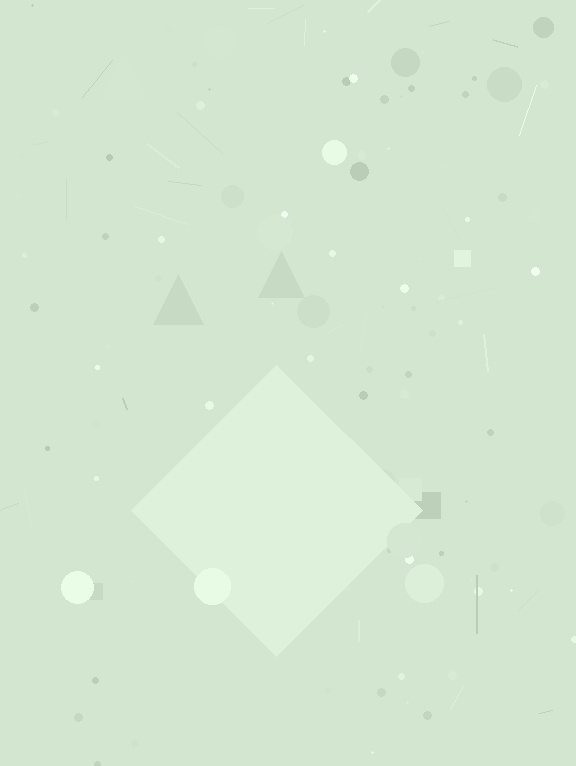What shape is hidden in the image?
A diamond is hidden in the image.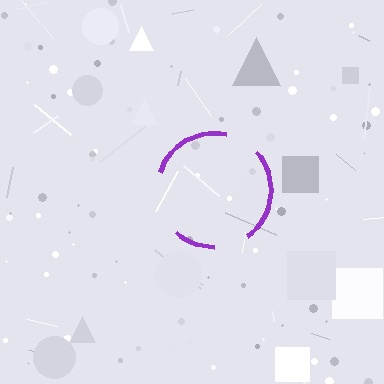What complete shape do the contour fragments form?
The contour fragments form a circle.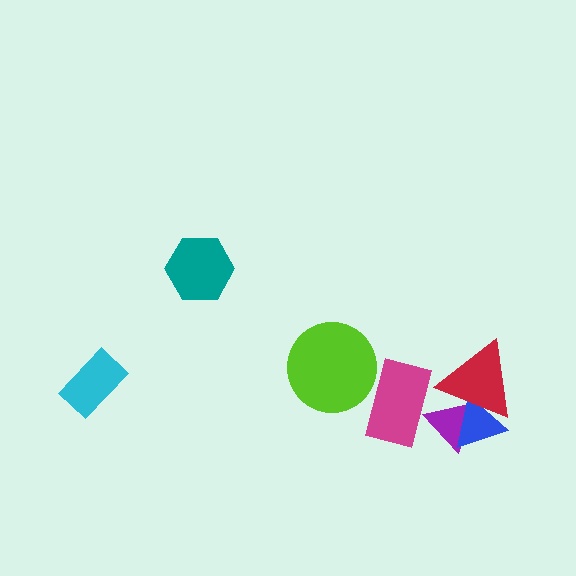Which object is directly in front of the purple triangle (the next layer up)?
The blue triangle is directly in front of the purple triangle.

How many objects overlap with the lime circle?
1 object overlaps with the lime circle.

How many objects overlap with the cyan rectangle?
0 objects overlap with the cyan rectangle.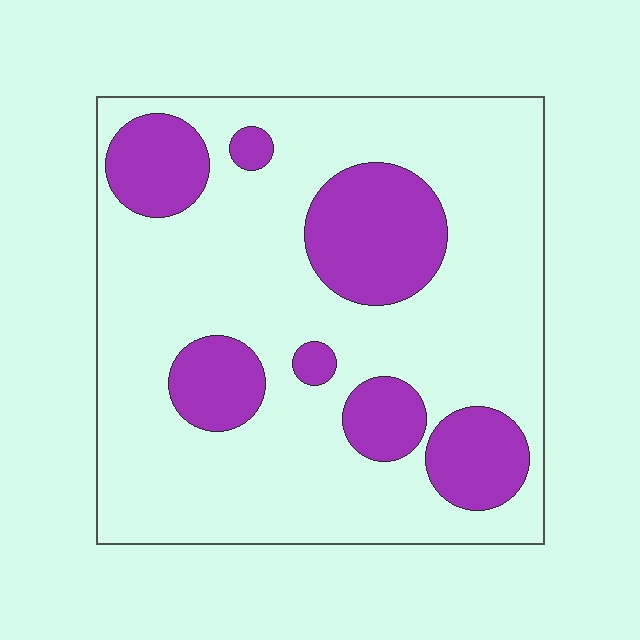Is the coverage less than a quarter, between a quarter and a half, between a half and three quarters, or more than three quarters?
Less than a quarter.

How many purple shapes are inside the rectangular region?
7.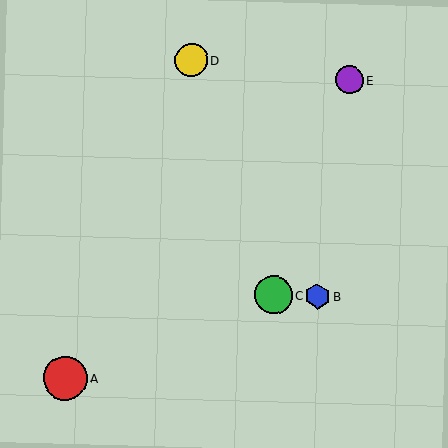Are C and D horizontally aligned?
No, C is at y≈295 and D is at y≈60.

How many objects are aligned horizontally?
2 objects (B, C) are aligned horizontally.